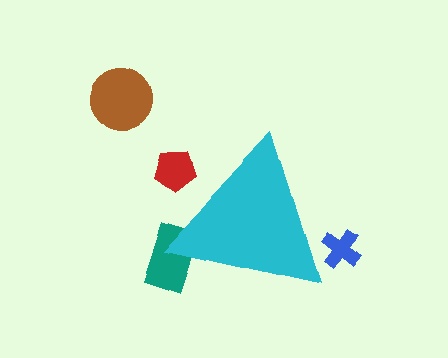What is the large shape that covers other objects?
A cyan triangle.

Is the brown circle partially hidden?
No, the brown circle is fully visible.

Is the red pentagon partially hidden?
Yes, the red pentagon is partially hidden behind the cyan triangle.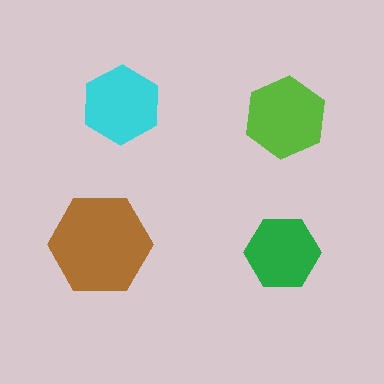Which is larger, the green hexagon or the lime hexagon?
The lime one.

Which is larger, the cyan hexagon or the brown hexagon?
The brown one.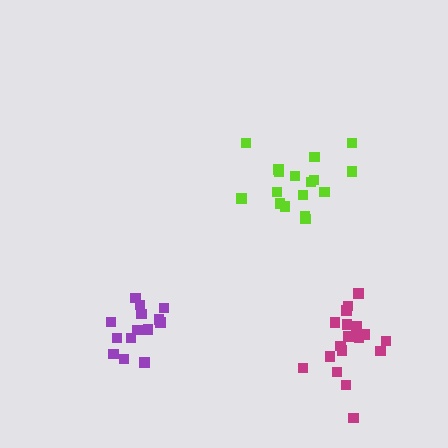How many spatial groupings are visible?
There are 3 spatial groupings.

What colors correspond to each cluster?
The clusters are colored: magenta, lime, purple.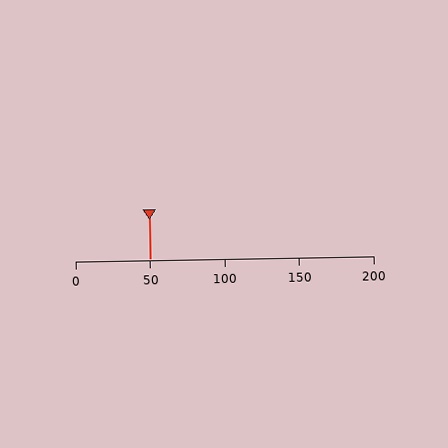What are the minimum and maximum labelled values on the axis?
The axis runs from 0 to 200.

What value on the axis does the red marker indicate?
The marker indicates approximately 50.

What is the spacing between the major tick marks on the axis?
The major ticks are spaced 50 apart.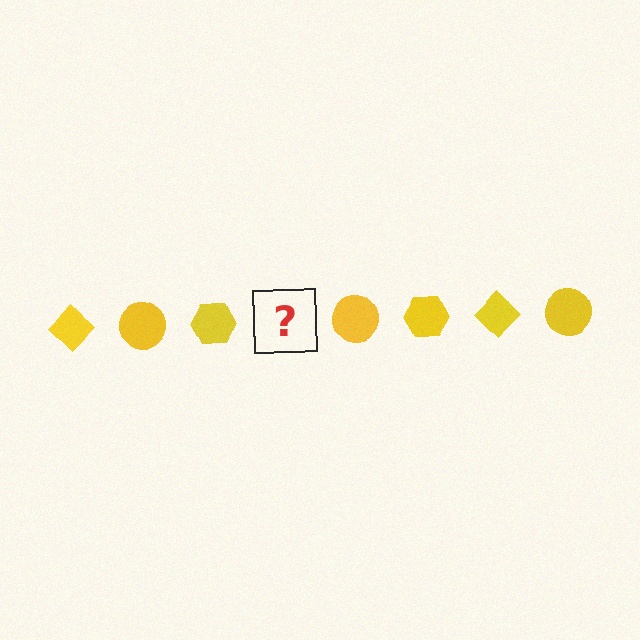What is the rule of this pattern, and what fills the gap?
The rule is that the pattern cycles through diamond, circle, hexagon shapes in yellow. The gap should be filled with a yellow diamond.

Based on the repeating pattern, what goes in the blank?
The blank should be a yellow diamond.